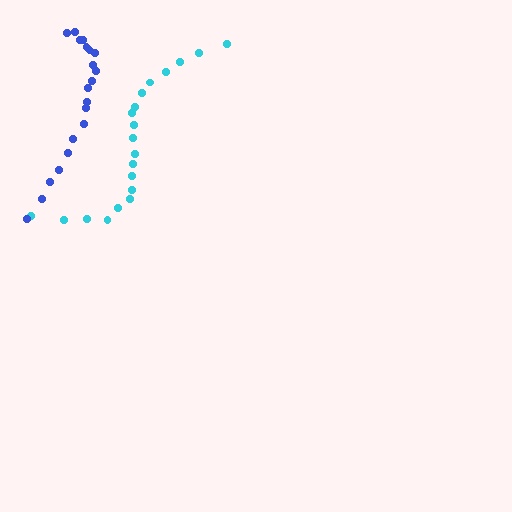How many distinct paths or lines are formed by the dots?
There are 2 distinct paths.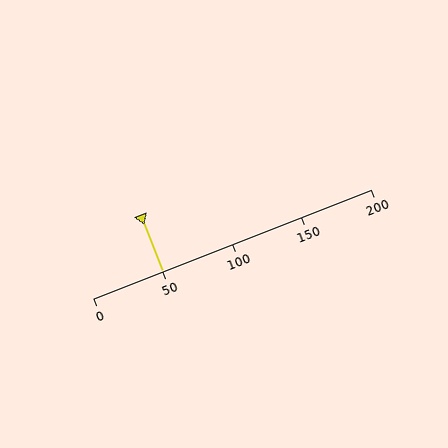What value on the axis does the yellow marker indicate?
The marker indicates approximately 50.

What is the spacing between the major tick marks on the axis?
The major ticks are spaced 50 apart.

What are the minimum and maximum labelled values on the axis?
The axis runs from 0 to 200.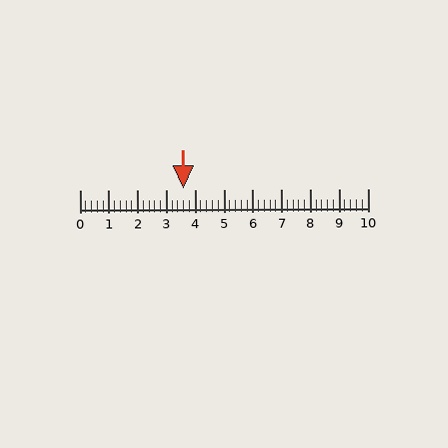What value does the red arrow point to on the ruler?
The red arrow points to approximately 3.6.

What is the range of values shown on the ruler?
The ruler shows values from 0 to 10.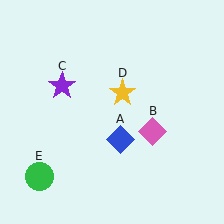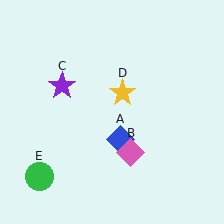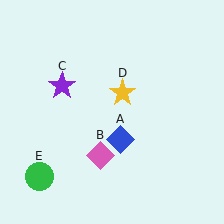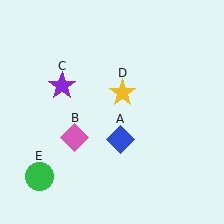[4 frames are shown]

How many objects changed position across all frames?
1 object changed position: pink diamond (object B).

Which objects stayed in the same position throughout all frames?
Blue diamond (object A) and purple star (object C) and yellow star (object D) and green circle (object E) remained stationary.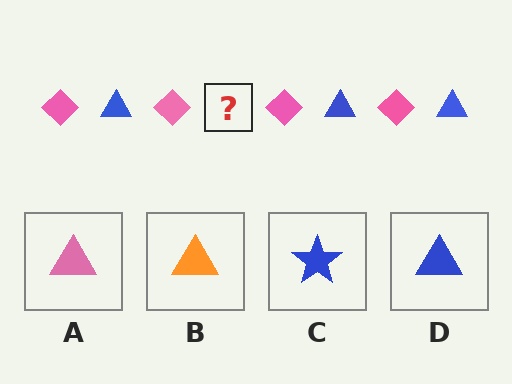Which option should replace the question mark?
Option D.